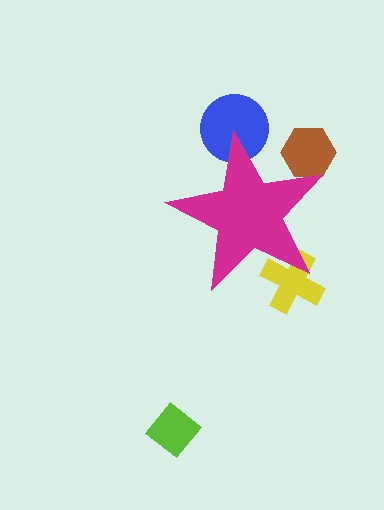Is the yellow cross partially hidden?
Yes, the yellow cross is partially hidden behind the magenta star.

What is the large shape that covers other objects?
A magenta star.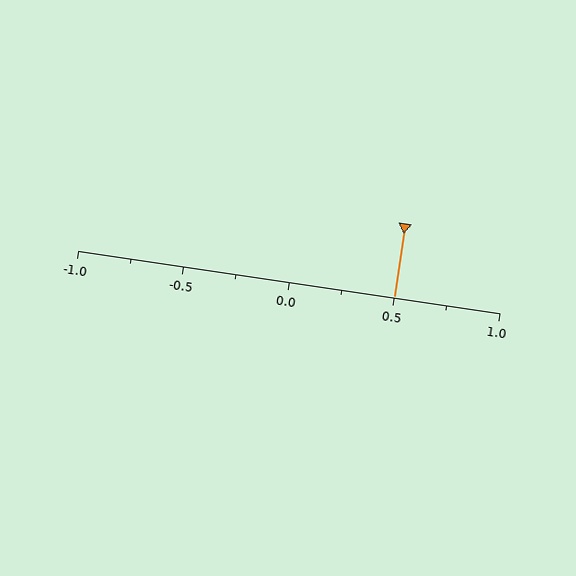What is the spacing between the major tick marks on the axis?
The major ticks are spaced 0.5 apart.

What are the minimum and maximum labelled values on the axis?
The axis runs from -1.0 to 1.0.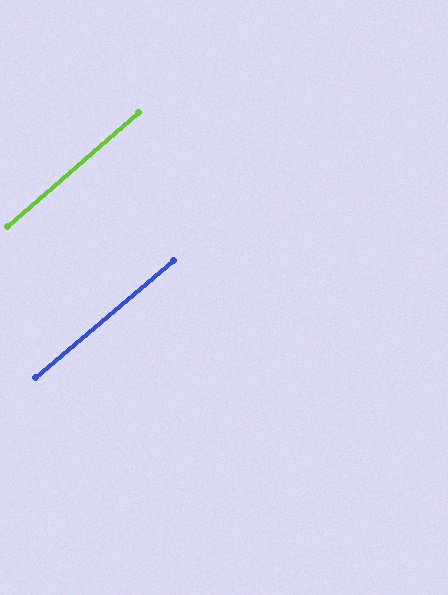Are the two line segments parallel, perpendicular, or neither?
Parallel — their directions differ by only 0.9°.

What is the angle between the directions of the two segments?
Approximately 1 degree.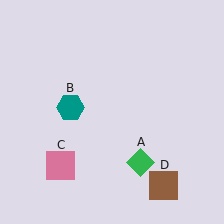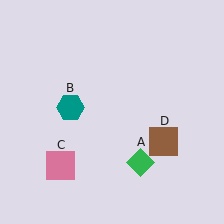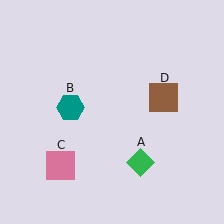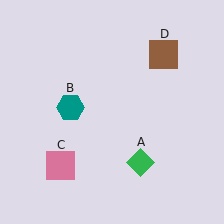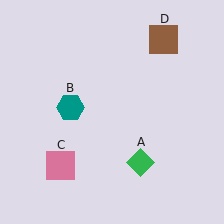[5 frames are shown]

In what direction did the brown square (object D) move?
The brown square (object D) moved up.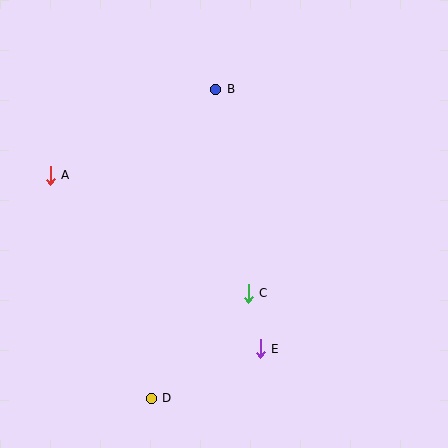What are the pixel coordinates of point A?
Point A is at (50, 175).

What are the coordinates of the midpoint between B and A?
The midpoint between B and A is at (133, 132).